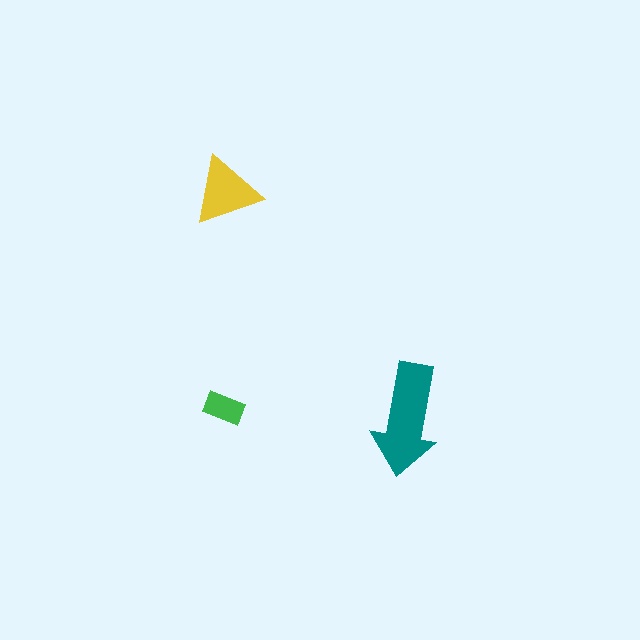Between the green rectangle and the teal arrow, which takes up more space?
The teal arrow.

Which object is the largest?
The teal arrow.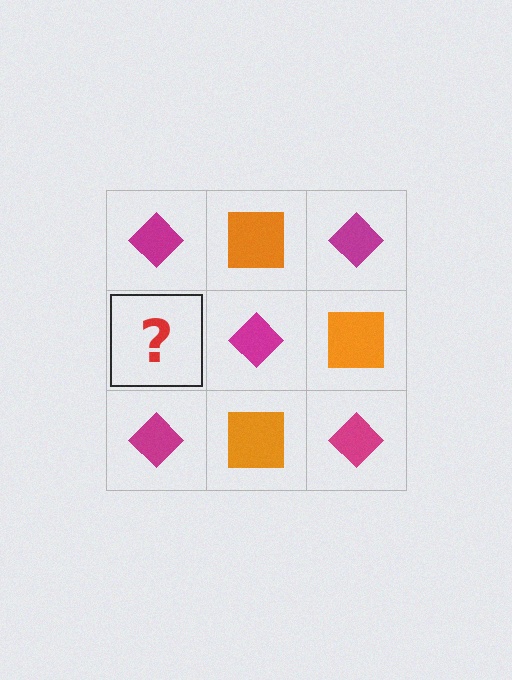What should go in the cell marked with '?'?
The missing cell should contain an orange square.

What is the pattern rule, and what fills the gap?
The rule is that it alternates magenta diamond and orange square in a checkerboard pattern. The gap should be filled with an orange square.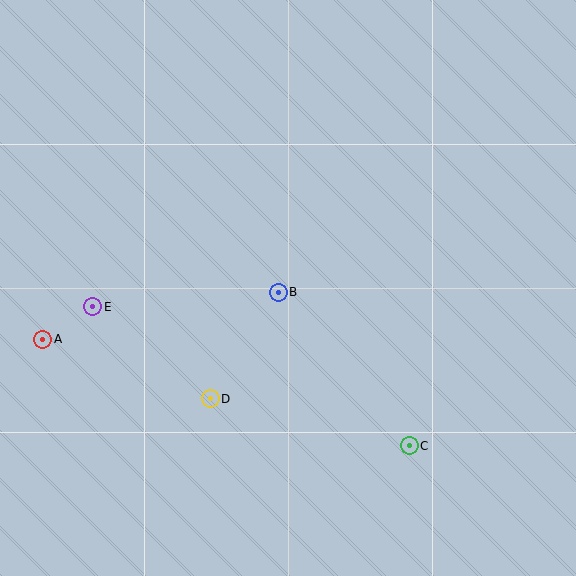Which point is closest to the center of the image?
Point B at (278, 292) is closest to the center.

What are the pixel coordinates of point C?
Point C is at (409, 446).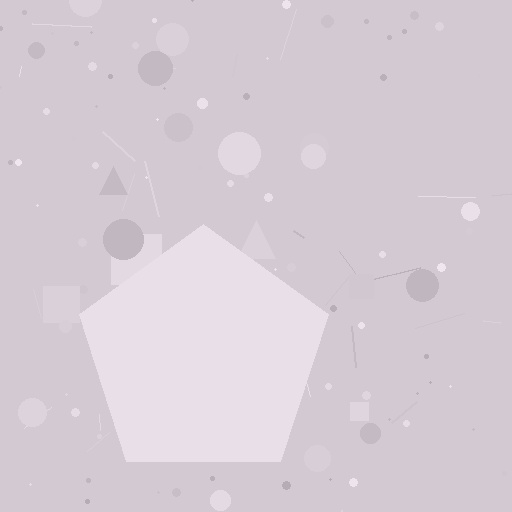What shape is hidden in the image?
A pentagon is hidden in the image.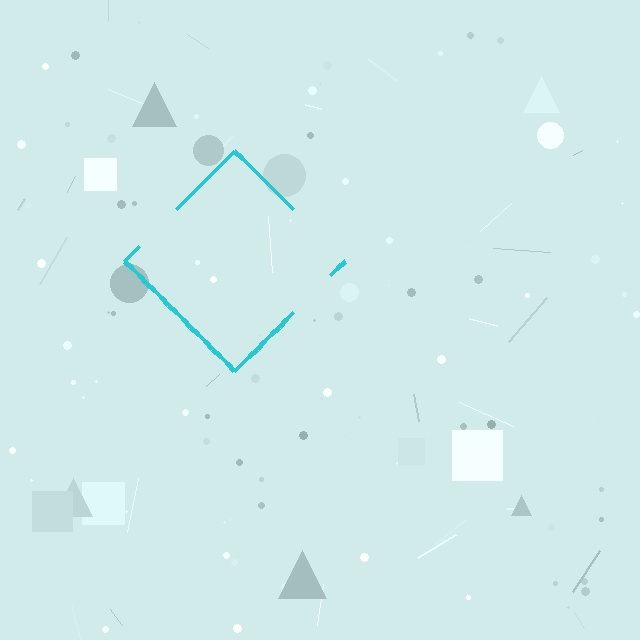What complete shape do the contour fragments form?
The contour fragments form a diamond.